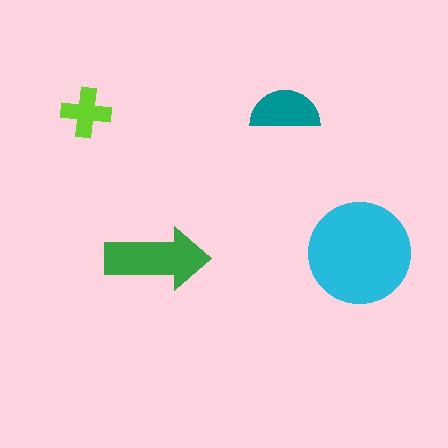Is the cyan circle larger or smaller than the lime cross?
Larger.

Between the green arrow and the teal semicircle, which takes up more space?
The green arrow.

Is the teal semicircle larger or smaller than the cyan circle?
Smaller.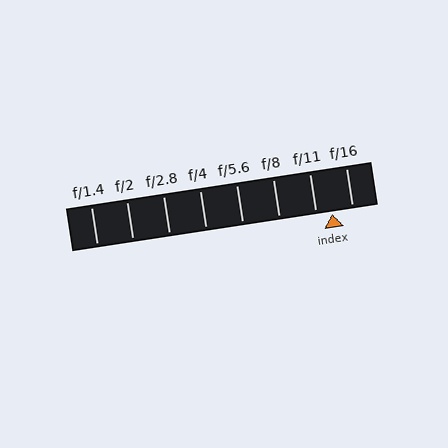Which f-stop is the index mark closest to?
The index mark is closest to f/11.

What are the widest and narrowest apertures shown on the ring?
The widest aperture shown is f/1.4 and the narrowest is f/16.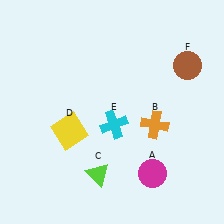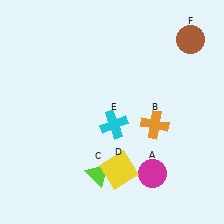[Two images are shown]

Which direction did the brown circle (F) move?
The brown circle (F) moved up.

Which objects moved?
The objects that moved are: the yellow square (D), the brown circle (F).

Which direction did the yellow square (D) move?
The yellow square (D) moved right.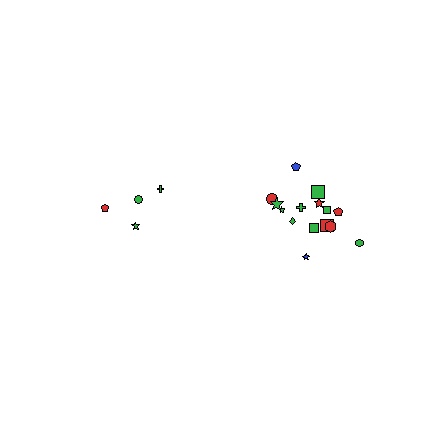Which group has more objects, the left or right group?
The right group.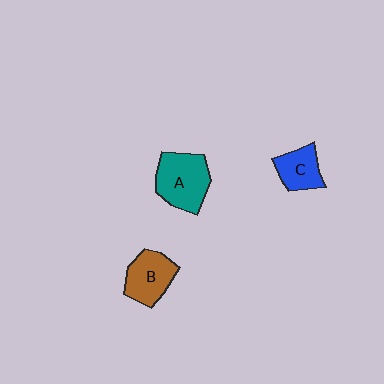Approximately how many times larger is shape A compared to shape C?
Approximately 1.6 times.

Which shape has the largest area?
Shape A (teal).